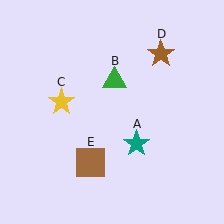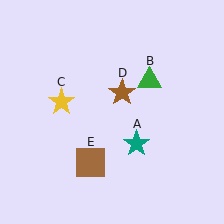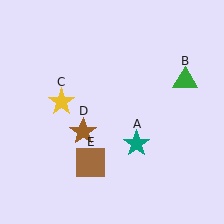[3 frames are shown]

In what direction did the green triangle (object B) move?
The green triangle (object B) moved right.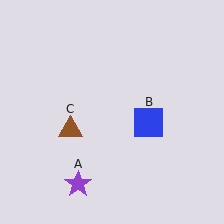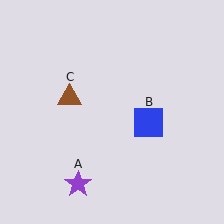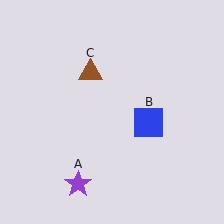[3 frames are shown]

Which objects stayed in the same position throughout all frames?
Purple star (object A) and blue square (object B) remained stationary.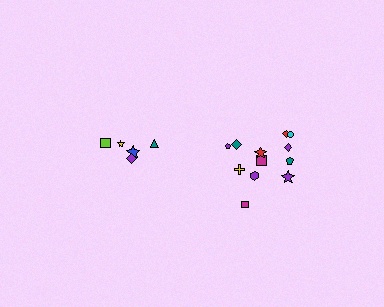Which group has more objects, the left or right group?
The right group.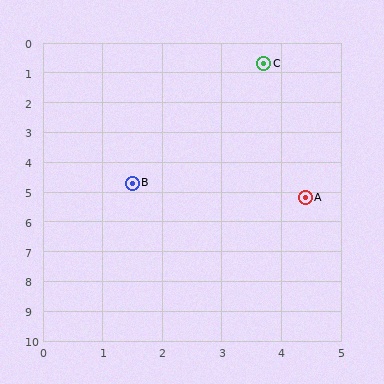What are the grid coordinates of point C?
Point C is at approximately (3.7, 0.7).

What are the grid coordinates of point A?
Point A is at approximately (4.4, 5.2).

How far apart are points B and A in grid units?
Points B and A are about 2.9 grid units apart.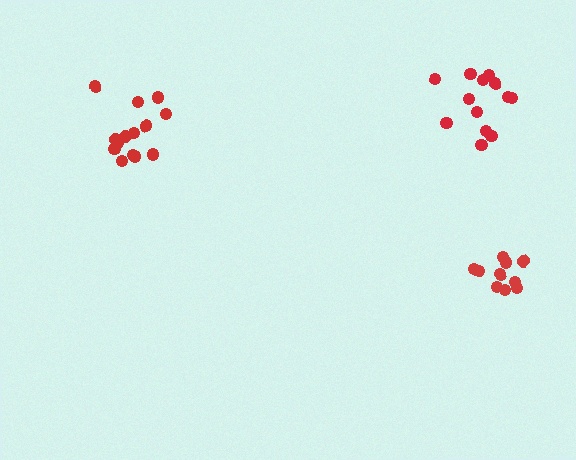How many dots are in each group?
Group 1: 14 dots, Group 2: 10 dots, Group 3: 13 dots (37 total).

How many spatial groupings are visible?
There are 3 spatial groupings.